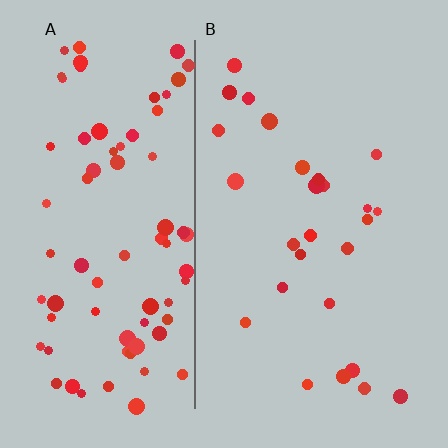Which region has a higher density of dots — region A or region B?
A (the left).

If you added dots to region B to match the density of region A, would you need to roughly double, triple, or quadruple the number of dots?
Approximately triple.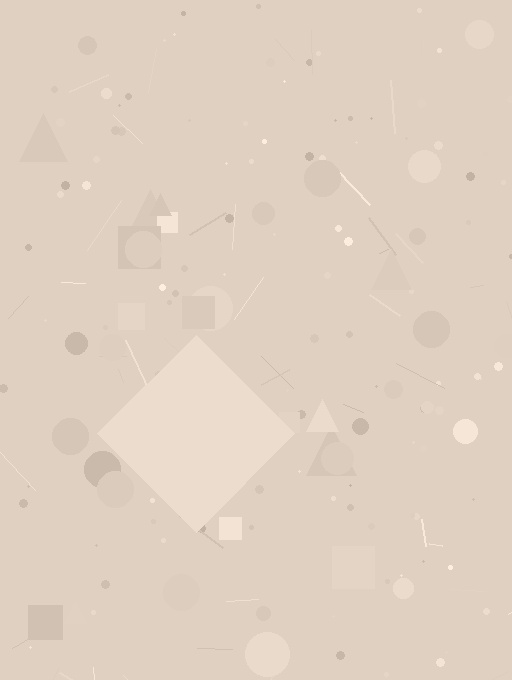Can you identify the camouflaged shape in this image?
The camouflaged shape is a diamond.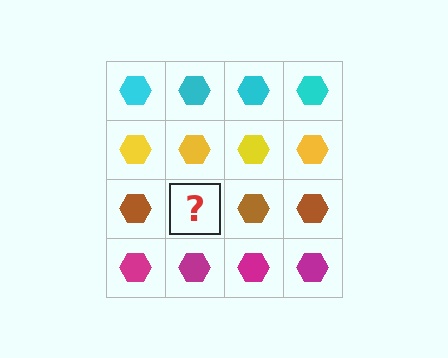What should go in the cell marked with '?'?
The missing cell should contain a brown hexagon.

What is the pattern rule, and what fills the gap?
The rule is that each row has a consistent color. The gap should be filled with a brown hexagon.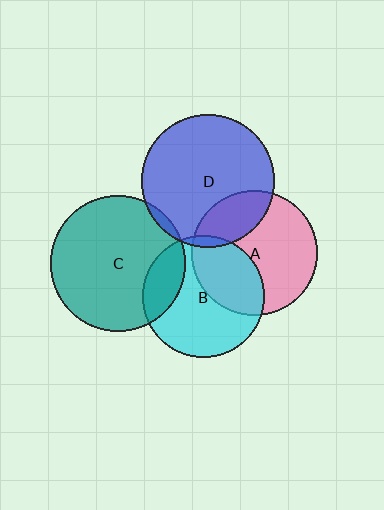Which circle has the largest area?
Circle C (teal).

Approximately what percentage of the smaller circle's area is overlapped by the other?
Approximately 20%.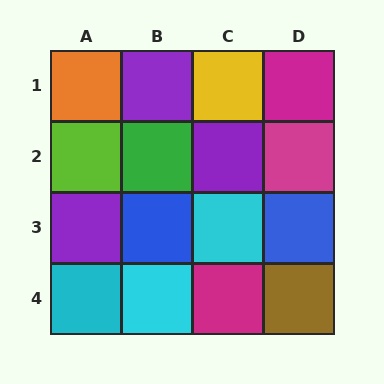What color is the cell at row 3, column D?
Blue.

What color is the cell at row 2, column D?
Magenta.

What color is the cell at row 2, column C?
Purple.